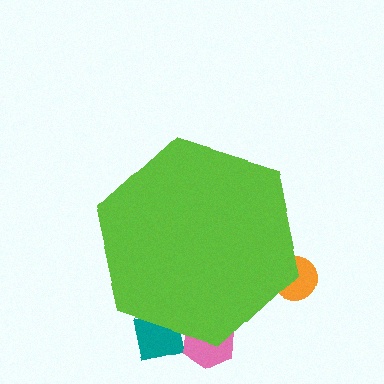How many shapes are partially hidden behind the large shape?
3 shapes are partially hidden.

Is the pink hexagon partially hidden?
Yes, the pink hexagon is partially hidden behind the lime hexagon.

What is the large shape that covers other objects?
A lime hexagon.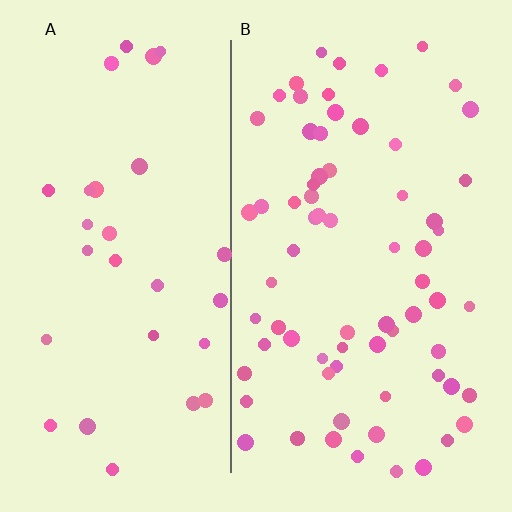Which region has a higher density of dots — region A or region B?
B (the right).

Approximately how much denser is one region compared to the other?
Approximately 2.3× — region B over region A.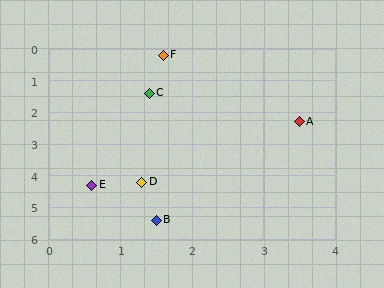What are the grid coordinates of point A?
Point A is at approximately (3.5, 2.3).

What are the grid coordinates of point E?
Point E is at approximately (0.6, 4.3).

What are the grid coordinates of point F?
Point F is at approximately (1.6, 0.2).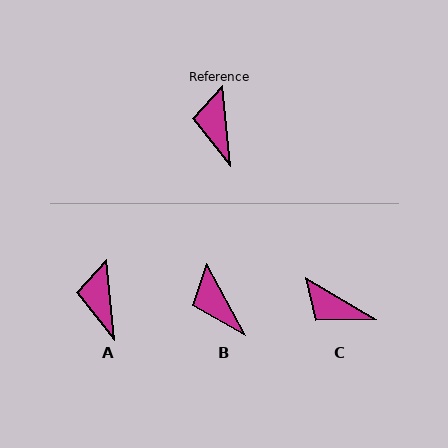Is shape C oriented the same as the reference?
No, it is off by about 53 degrees.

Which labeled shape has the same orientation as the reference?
A.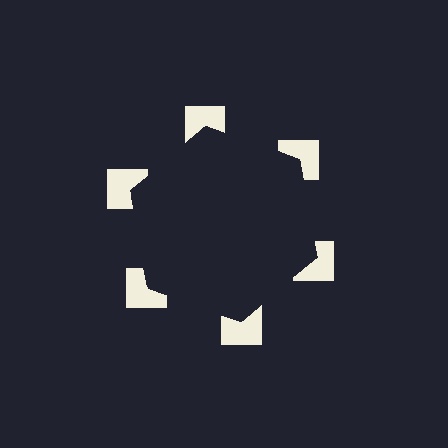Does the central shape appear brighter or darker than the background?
It typically appears slightly darker than the background, even though no actual brightness change is drawn.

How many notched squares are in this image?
There are 6 — one at each vertex of the illusory hexagon.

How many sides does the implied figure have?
6 sides.